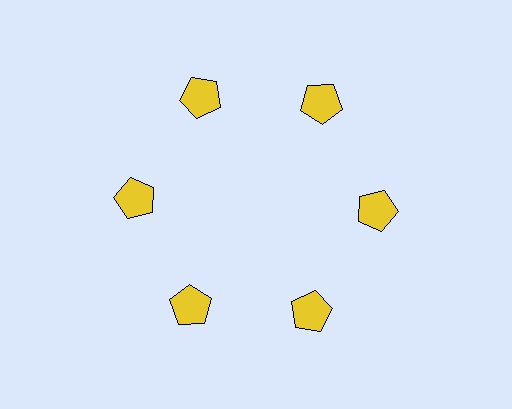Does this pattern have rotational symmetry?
Yes, this pattern has 6-fold rotational symmetry. It looks the same after rotating 60 degrees around the center.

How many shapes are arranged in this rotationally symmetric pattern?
There are 6 shapes, arranged in 6 groups of 1.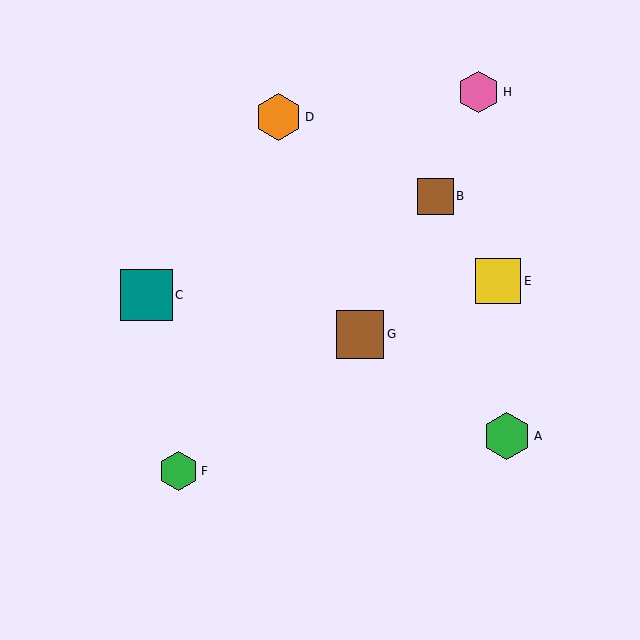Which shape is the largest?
The teal square (labeled C) is the largest.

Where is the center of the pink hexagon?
The center of the pink hexagon is at (479, 92).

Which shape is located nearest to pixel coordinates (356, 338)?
The brown square (labeled G) at (360, 334) is nearest to that location.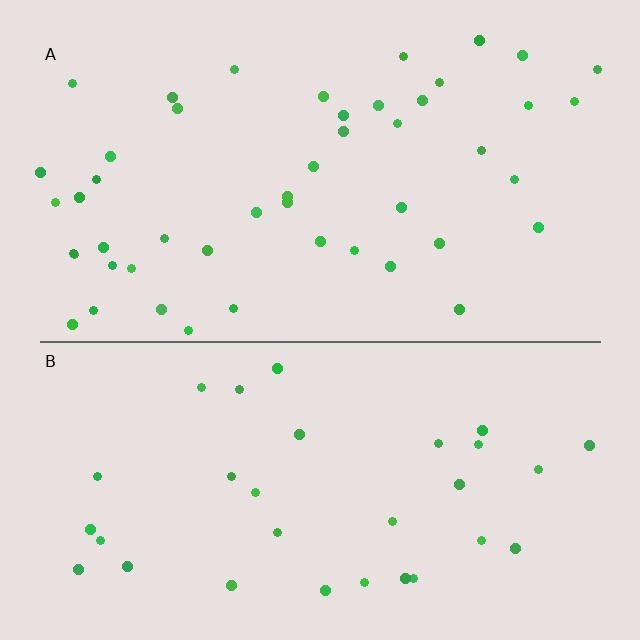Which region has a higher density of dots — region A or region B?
A (the top).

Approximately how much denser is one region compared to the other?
Approximately 1.5× — region A over region B.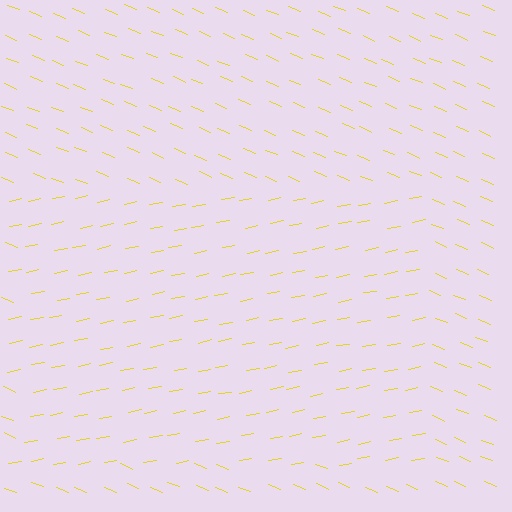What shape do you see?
I see a rectangle.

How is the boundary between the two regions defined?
The boundary is defined purely by a change in line orientation (approximately 33 degrees difference). All lines are the same color and thickness.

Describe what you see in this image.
The image is filled with small yellow line segments. A rectangle region in the image has lines oriented differently from the surrounding lines, creating a visible texture boundary.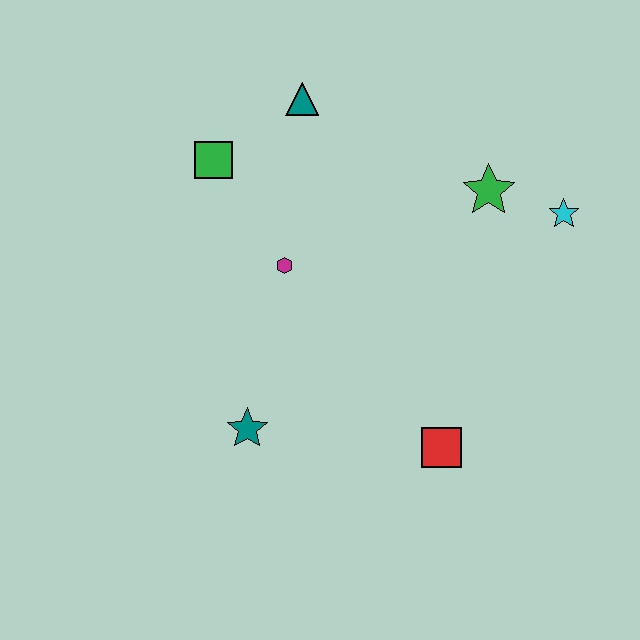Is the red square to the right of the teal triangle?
Yes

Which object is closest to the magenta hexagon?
The green square is closest to the magenta hexagon.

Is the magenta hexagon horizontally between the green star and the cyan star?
No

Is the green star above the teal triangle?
No